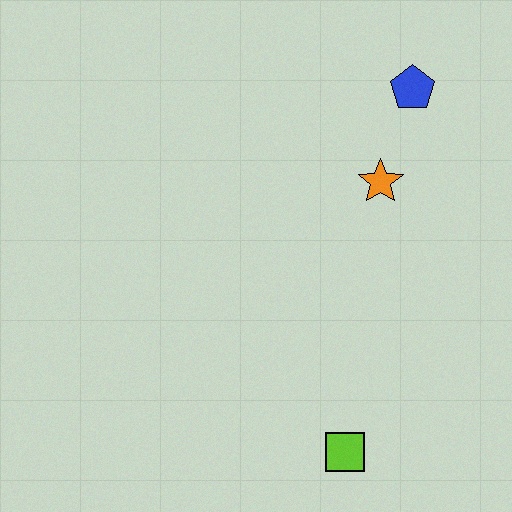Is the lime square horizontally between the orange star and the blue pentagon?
No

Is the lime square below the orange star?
Yes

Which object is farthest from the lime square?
The blue pentagon is farthest from the lime square.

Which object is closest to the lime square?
The orange star is closest to the lime square.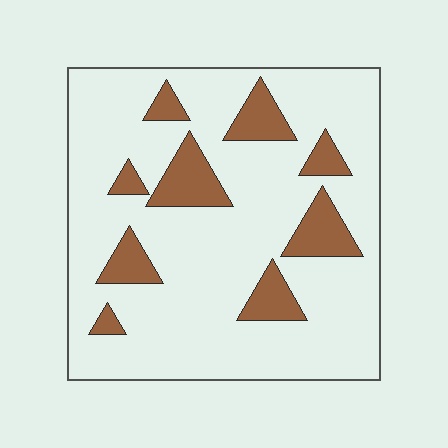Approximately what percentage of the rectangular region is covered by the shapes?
Approximately 15%.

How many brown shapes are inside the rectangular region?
9.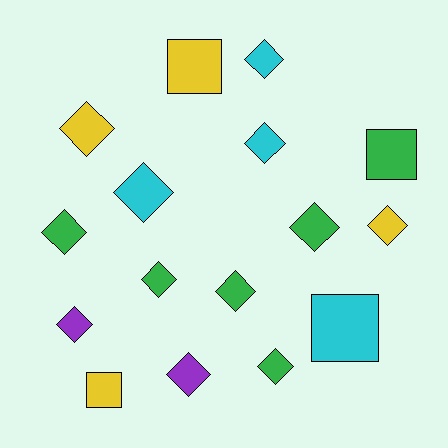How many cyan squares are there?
There is 1 cyan square.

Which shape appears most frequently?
Diamond, with 12 objects.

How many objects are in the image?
There are 16 objects.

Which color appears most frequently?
Green, with 6 objects.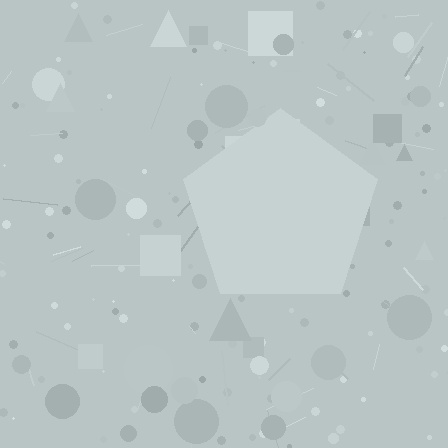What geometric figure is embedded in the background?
A pentagon is embedded in the background.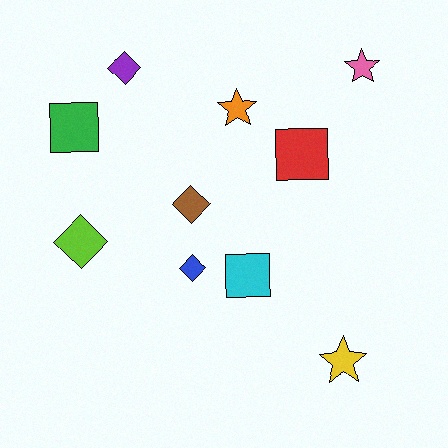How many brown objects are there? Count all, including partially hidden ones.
There is 1 brown object.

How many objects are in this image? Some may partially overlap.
There are 10 objects.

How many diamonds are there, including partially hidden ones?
There are 4 diamonds.